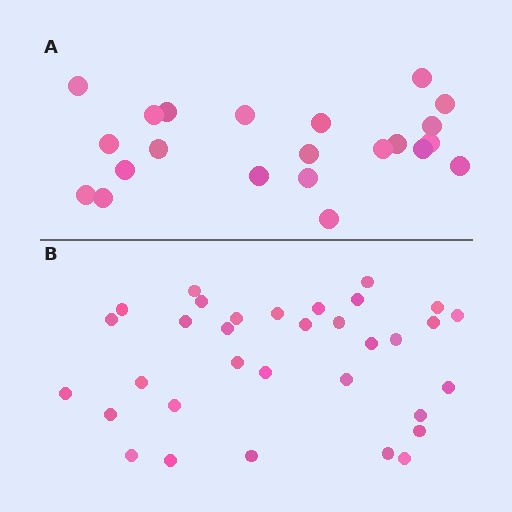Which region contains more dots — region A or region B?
Region B (the bottom region) has more dots.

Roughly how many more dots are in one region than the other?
Region B has roughly 12 or so more dots than region A.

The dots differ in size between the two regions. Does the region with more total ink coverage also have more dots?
No. Region A has more total ink coverage because its dots are larger, but region B actually contains more individual dots. Total area can be misleading — the number of items is what matters here.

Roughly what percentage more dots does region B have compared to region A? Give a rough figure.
About 50% more.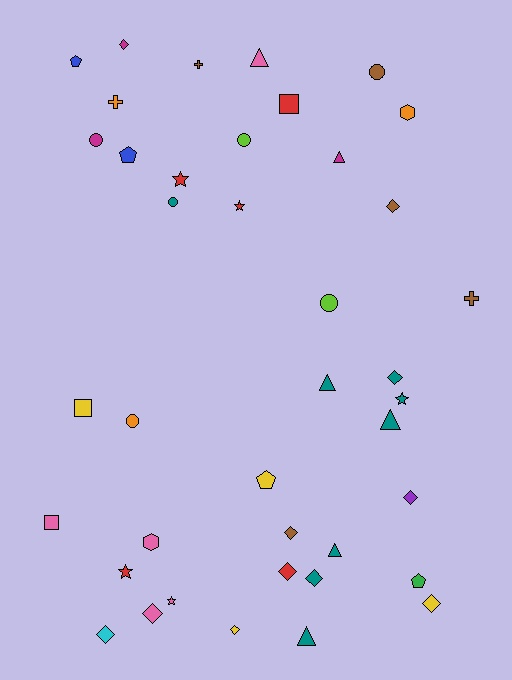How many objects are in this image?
There are 40 objects.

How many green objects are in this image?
There is 1 green object.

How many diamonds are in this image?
There are 11 diamonds.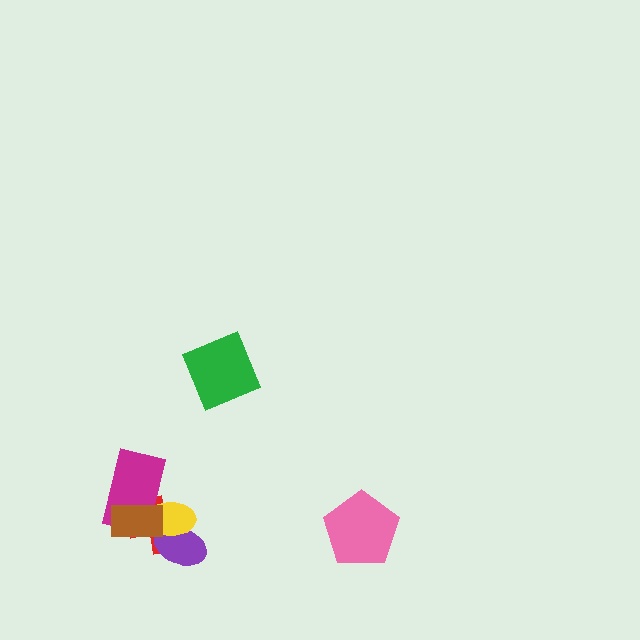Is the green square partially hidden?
No, no other shape covers it.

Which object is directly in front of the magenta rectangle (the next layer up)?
The yellow ellipse is directly in front of the magenta rectangle.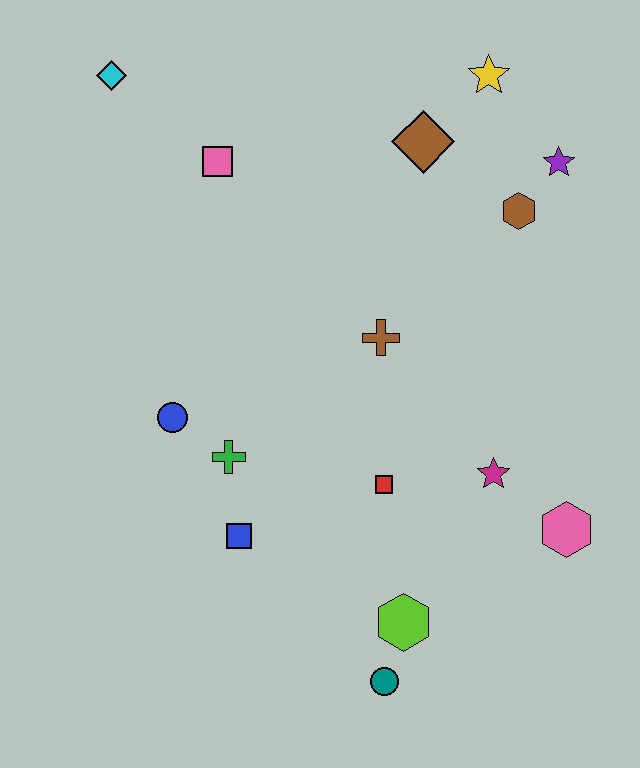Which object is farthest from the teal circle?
The cyan diamond is farthest from the teal circle.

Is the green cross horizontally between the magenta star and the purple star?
No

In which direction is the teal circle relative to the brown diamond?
The teal circle is below the brown diamond.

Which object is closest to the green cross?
The blue circle is closest to the green cross.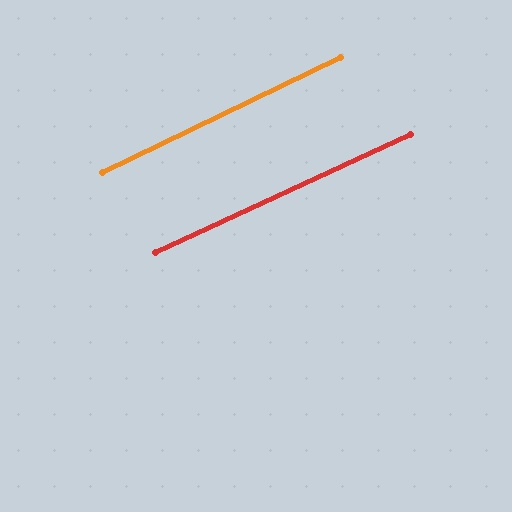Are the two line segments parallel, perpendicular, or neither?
Parallel — their directions differ by only 0.7°.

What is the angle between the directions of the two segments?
Approximately 1 degree.